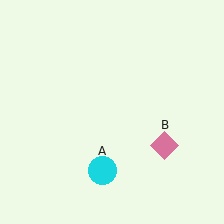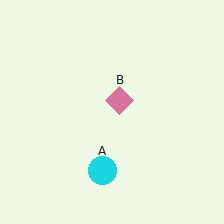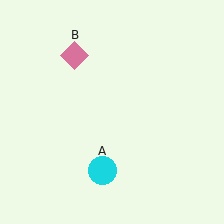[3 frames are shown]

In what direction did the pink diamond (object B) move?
The pink diamond (object B) moved up and to the left.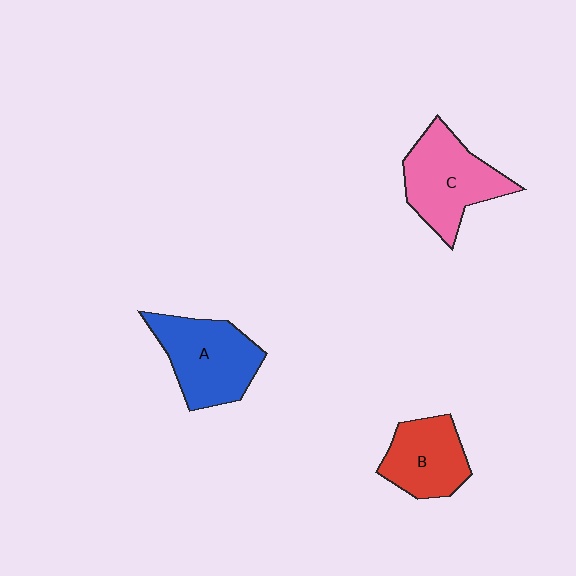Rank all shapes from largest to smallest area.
From largest to smallest: A (blue), C (pink), B (red).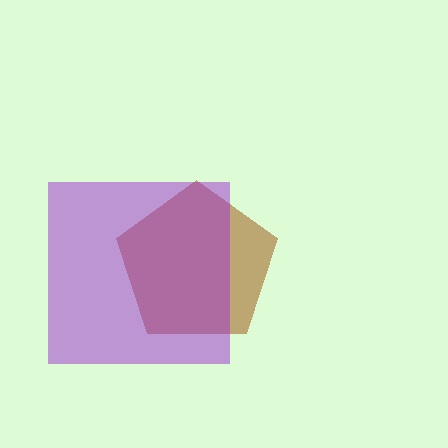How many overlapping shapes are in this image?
There are 2 overlapping shapes in the image.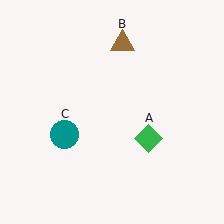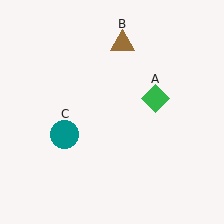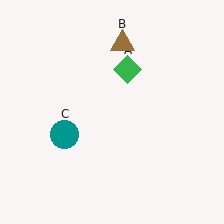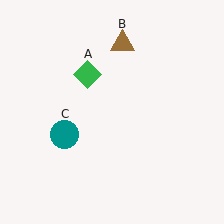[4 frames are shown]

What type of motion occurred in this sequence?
The green diamond (object A) rotated counterclockwise around the center of the scene.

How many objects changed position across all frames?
1 object changed position: green diamond (object A).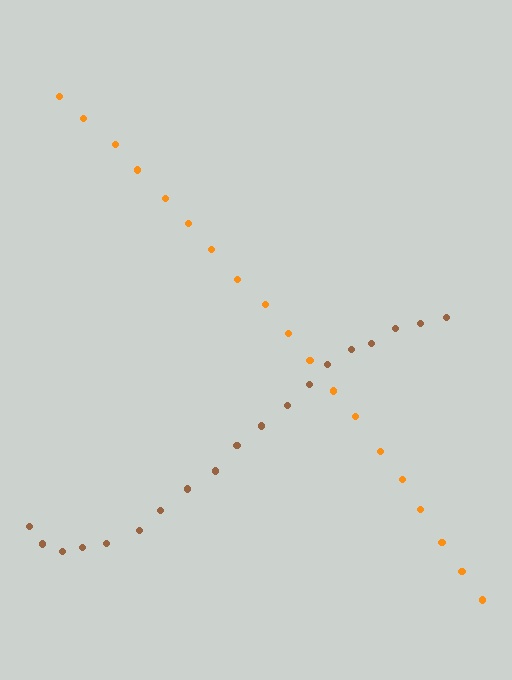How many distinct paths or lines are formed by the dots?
There are 2 distinct paths.